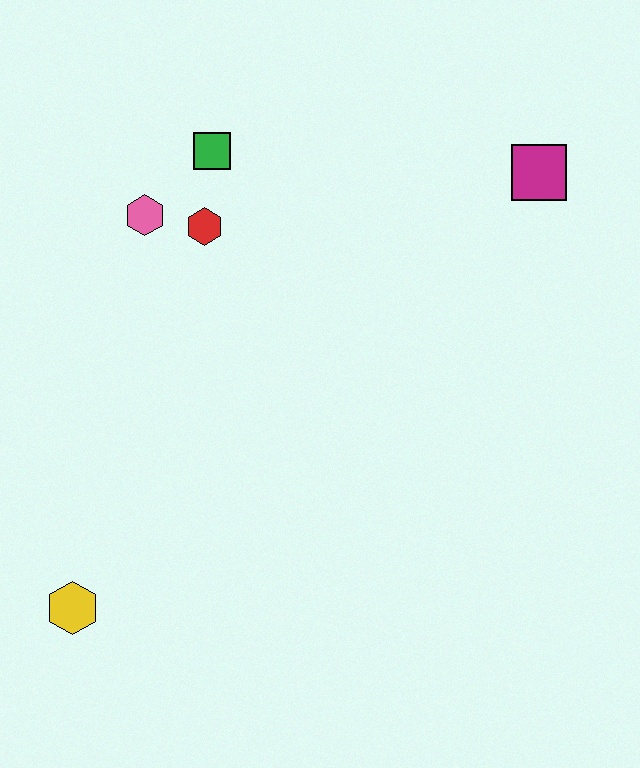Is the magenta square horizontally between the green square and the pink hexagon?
No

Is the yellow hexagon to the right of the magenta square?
No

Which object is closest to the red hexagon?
The pink hexagon is closest to the red hexagon.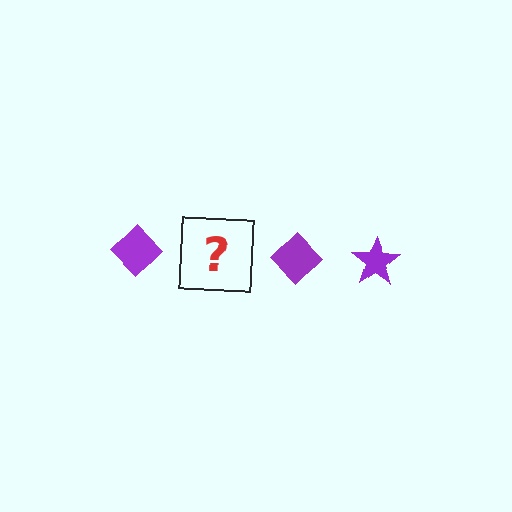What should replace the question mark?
The question mark should be replaced with a purple star.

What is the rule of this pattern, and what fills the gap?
The rule is that the pattern cycles through diamond, star shapes in purple. The gap should be filled with a purple star.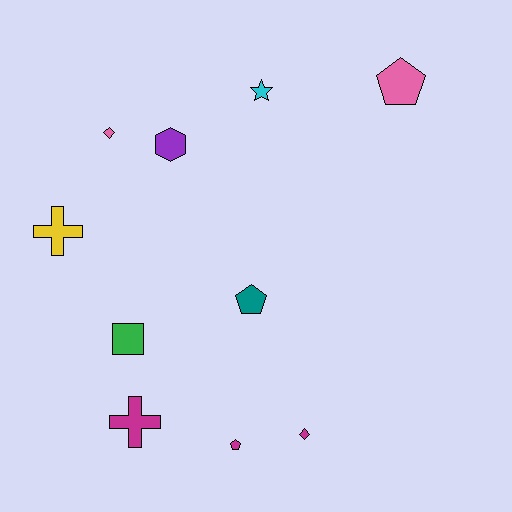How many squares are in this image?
There is 1 square.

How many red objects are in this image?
There are no red objects.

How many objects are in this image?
There are 10 objects.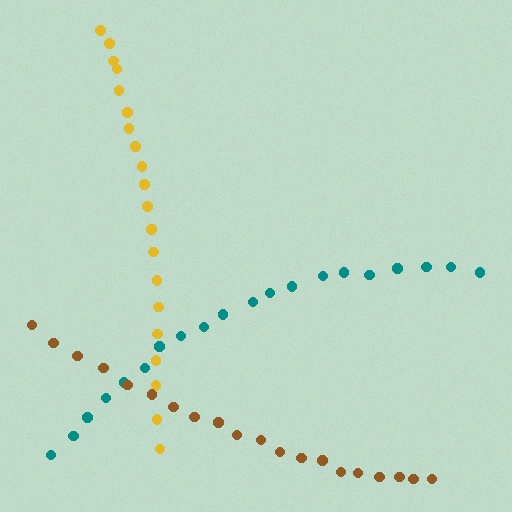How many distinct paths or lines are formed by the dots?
There are 3 distinct paths.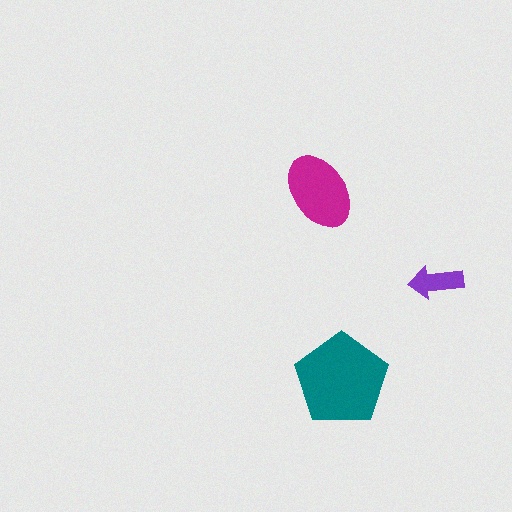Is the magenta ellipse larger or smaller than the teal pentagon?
Smaller.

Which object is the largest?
The teal pentagon.